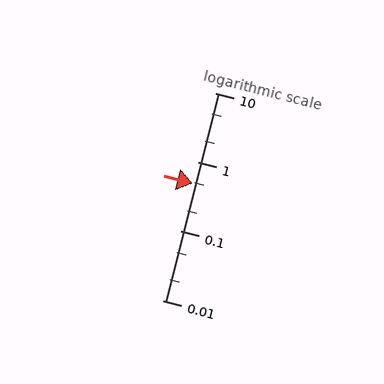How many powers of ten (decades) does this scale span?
The scale spans 3 decades, from 0.01 to 10.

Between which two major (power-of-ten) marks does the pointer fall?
The pointer is between 0.1 and 1.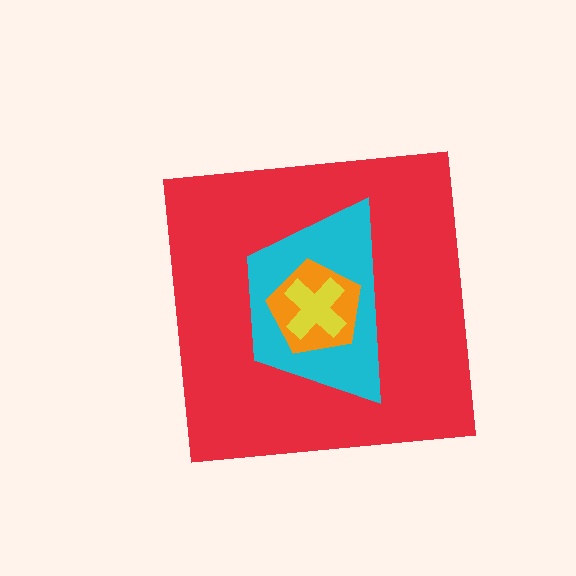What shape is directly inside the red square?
The cyan trapezoid.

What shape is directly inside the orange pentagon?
The yellow cross.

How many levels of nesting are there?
4.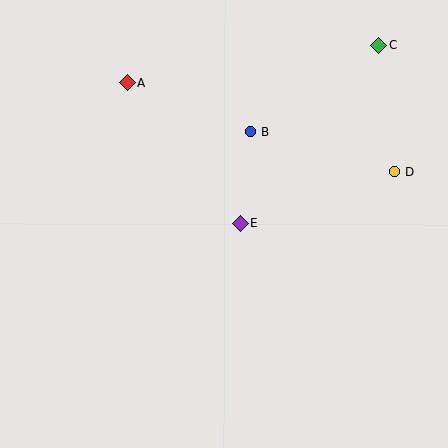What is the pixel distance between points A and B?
The distance between A and B is 132 pixels.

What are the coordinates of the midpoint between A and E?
The midpoint between A and E is at (184, 153).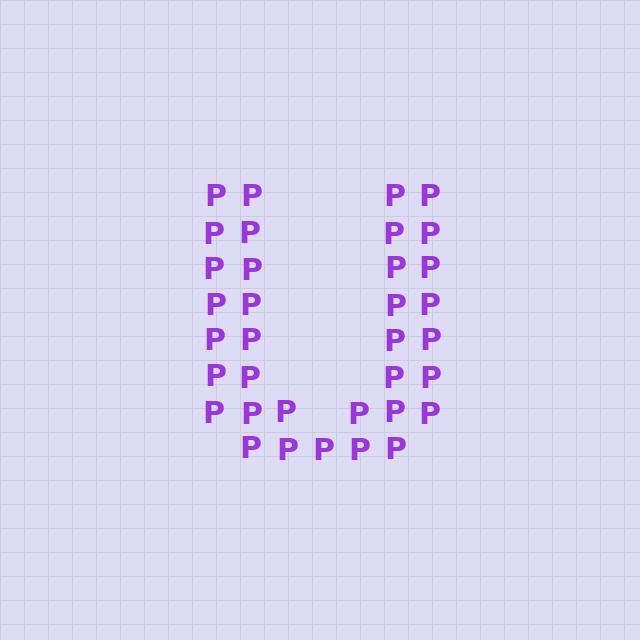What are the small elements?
The small elements are letter P's.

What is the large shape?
The large shape is the letter U.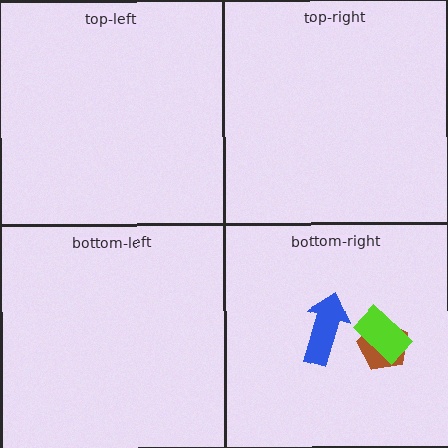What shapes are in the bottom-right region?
The brown pentagon, the blue arrow, the lime rectangle.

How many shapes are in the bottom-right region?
3.